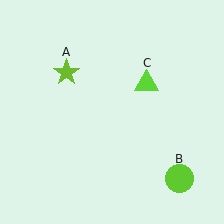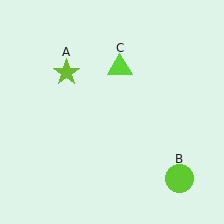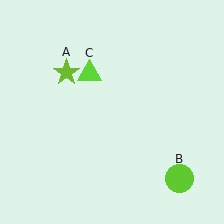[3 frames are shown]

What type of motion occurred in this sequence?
The lime triangle (object C) rotated counterclockwise around the center of the scene.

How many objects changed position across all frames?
1 object changed position: lime triangle (object C).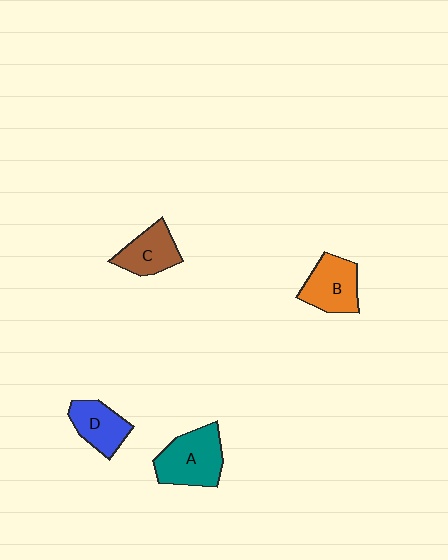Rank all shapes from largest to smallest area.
From largest to smallest: A (teal), B (orange), C (brown), D (blue).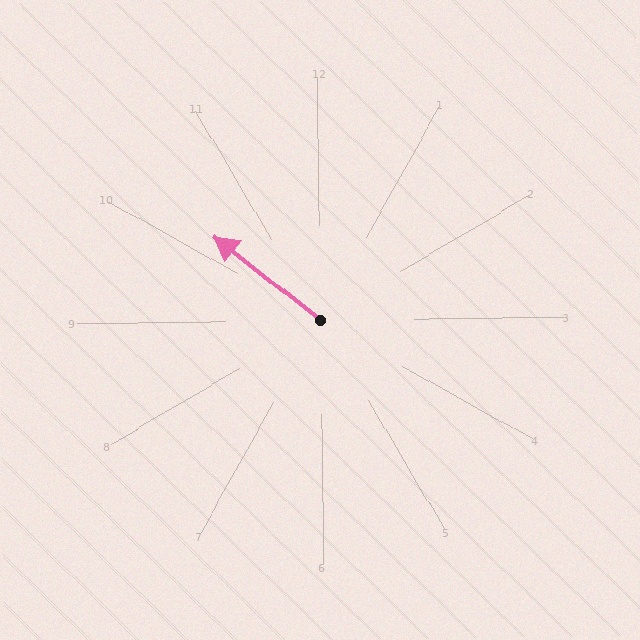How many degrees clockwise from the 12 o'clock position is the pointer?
Approximately 309 degrees.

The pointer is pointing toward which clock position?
Roughly 10 o'clock.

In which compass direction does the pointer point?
Northwest.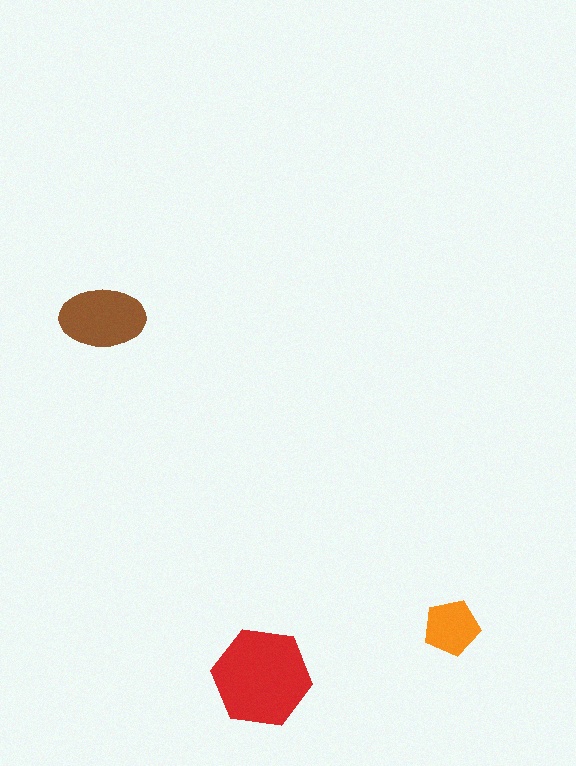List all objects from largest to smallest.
The red hexagon, the brown ellipse, the orange pentagon.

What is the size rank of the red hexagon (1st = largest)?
1st.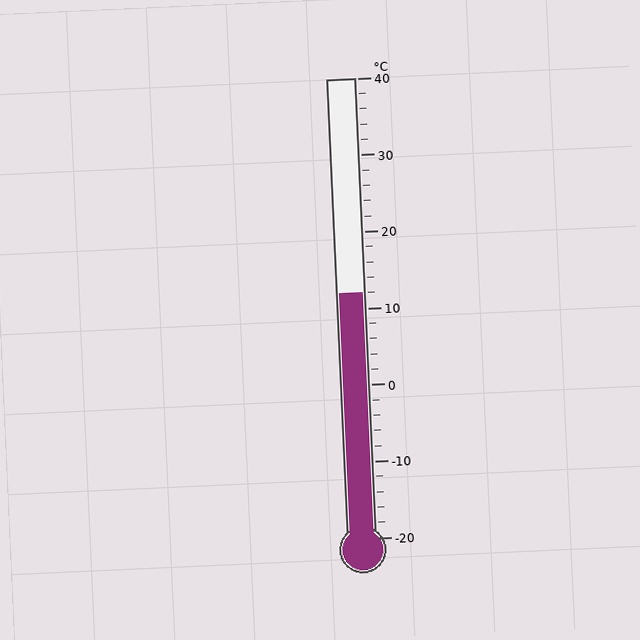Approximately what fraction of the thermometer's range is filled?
The thermometer is filled to approximately 55% of its range.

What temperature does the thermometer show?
The thermometer shows approximately 12°C.